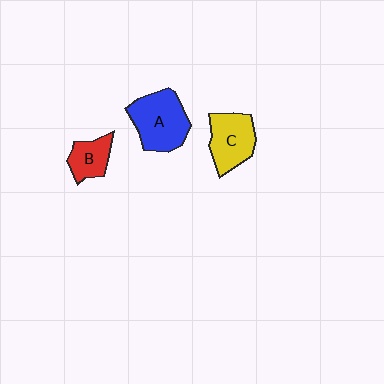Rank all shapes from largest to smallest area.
From largest to smallest: A (blue), C (yellow), B (red).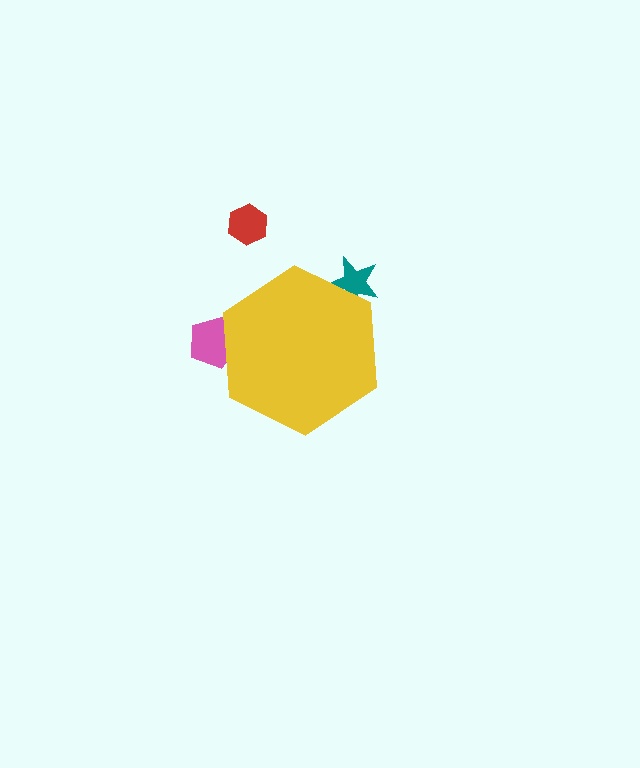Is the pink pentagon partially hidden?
Yes, the pink pentagon is partially hidden behind the yellow hexagon.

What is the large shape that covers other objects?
A yellow hexagon.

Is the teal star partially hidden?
Yes, the teal star is partially hidden behind the yellow hexagon.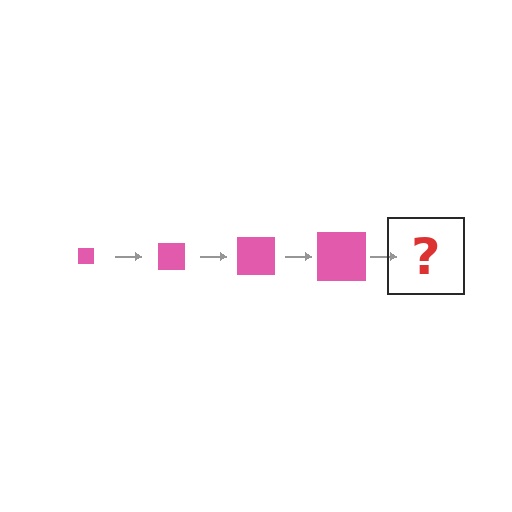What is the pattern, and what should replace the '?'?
The pattern is that the square gets progressively larger each step. The '?' should be a pink square, larger than the previous one.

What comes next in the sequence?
The next element should be a pink square, larger than the previous one.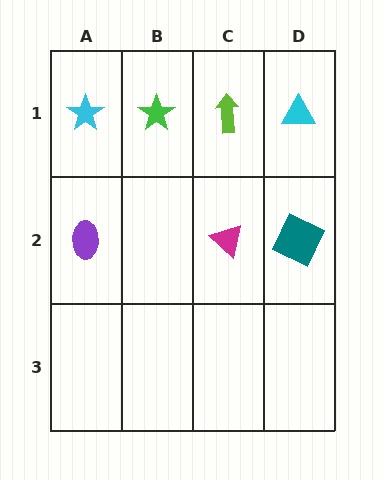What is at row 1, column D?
A cyan triangle.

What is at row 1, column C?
A lime arrow.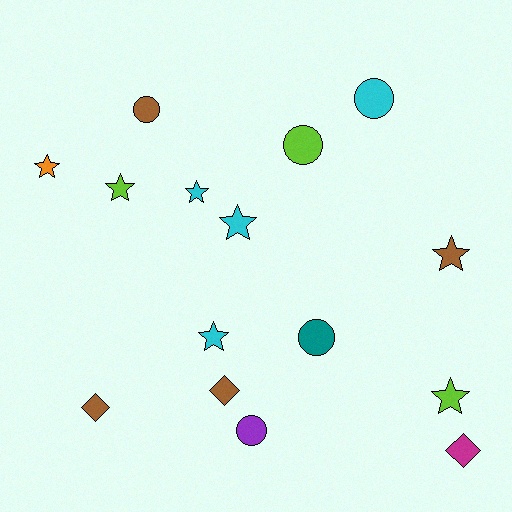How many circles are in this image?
There are 5 circles.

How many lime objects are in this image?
There are 3 lime objects.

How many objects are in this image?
There are 15 objects.